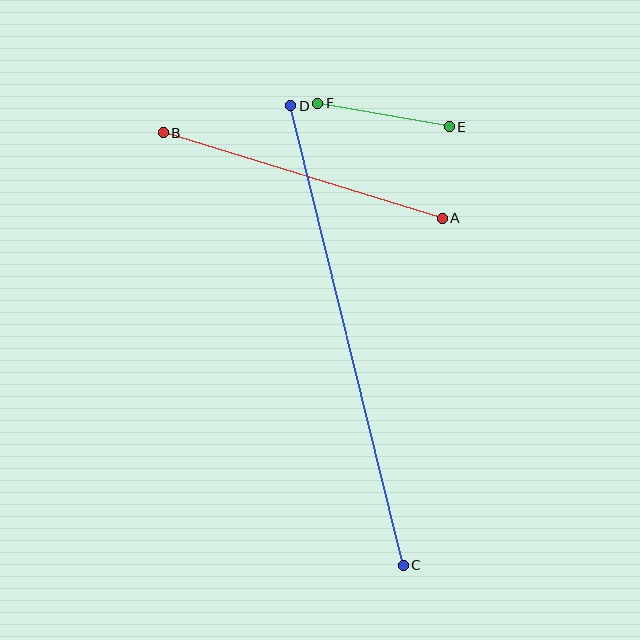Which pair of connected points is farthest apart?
Points C and D are farthest apart.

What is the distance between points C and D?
The distance is approximately 473 pixels.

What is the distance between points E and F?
The distance is approximately 133 pixels.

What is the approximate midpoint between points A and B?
The midpoint is at approximately (303, 176) pixels.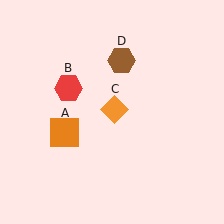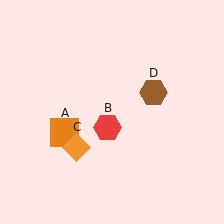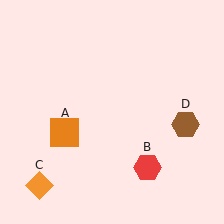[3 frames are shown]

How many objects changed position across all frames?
3 objects changed position: red hexagon (object B), orange diamond (object C), brown hexagon (object D).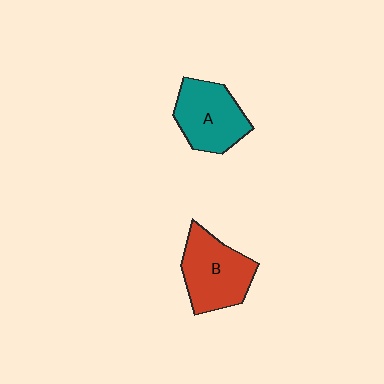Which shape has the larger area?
Shape B (red).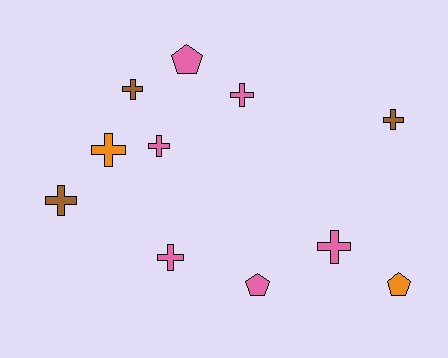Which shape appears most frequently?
Cross, with 8 objects.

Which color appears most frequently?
Pink, with 6 objects.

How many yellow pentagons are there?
There are no yellow pentagons.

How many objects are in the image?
There are 11 objects.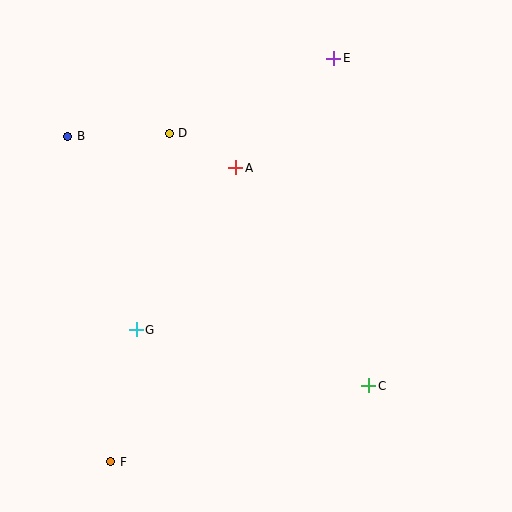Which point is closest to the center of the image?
Point A at (236, 168) is closest to the center.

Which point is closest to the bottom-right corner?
Point C is closest to the bottom-right corner.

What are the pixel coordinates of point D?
Point D is at (169, 133).